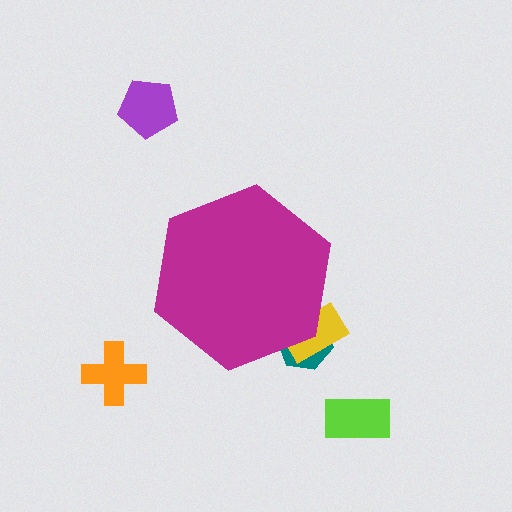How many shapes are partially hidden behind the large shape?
2 shapes are partially hidden.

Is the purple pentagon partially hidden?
No, the purple pentagon is fully visible.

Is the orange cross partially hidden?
No, the orange cross is fully visible.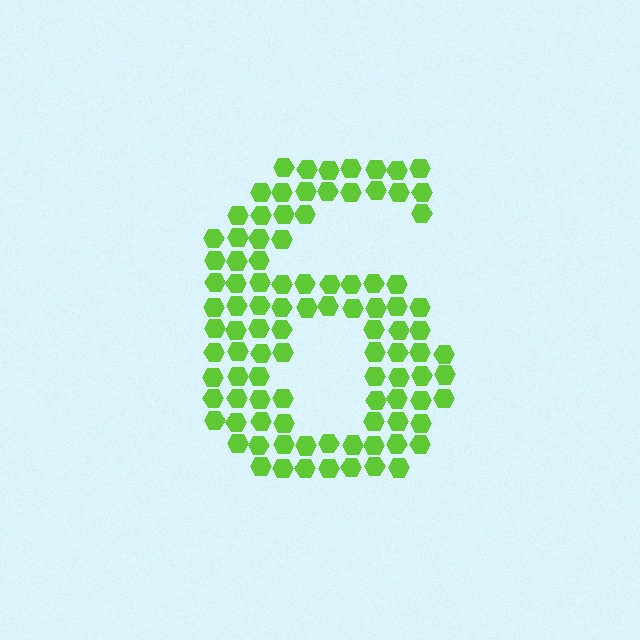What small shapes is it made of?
It is made of small hexagons.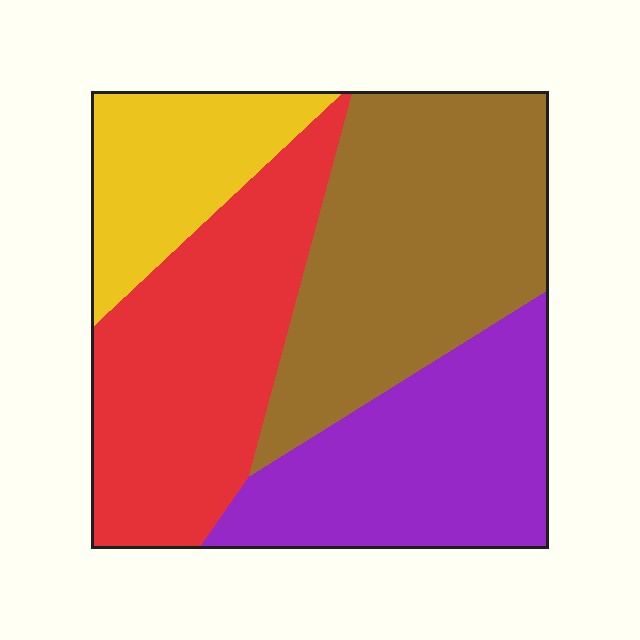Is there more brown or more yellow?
Brown.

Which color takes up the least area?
Yellow, at roughly 15%.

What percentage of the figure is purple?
Purple covers roughly 25% of the figure.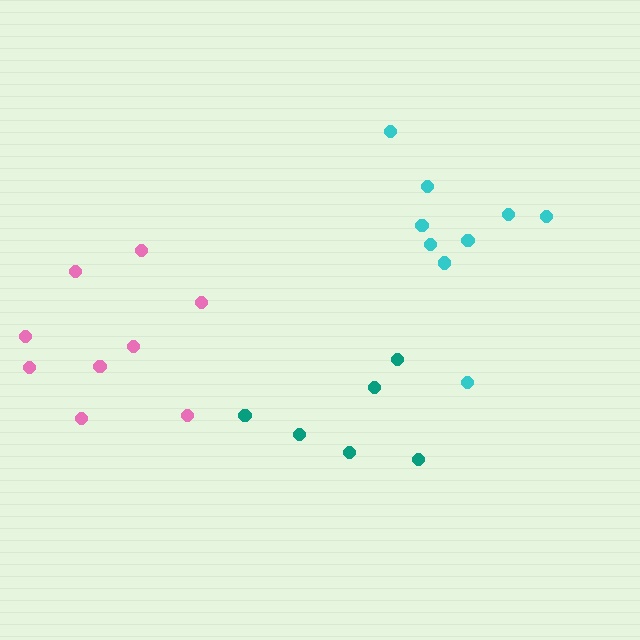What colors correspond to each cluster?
The clusters are colored: pink, cyan, teal.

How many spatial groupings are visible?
There are 3 spatial groupings.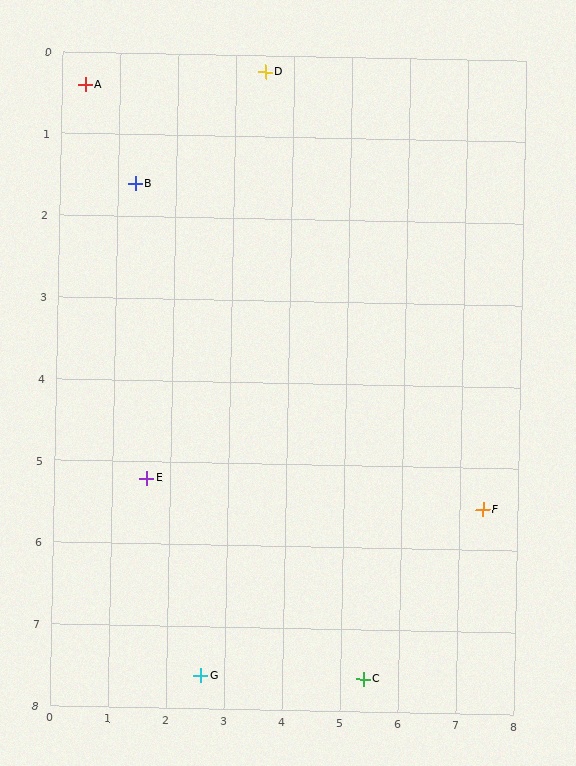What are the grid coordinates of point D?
Point D is at approximately (3.5, 0.2).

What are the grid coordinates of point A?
Point A is at approximately (0.4, 0.4).